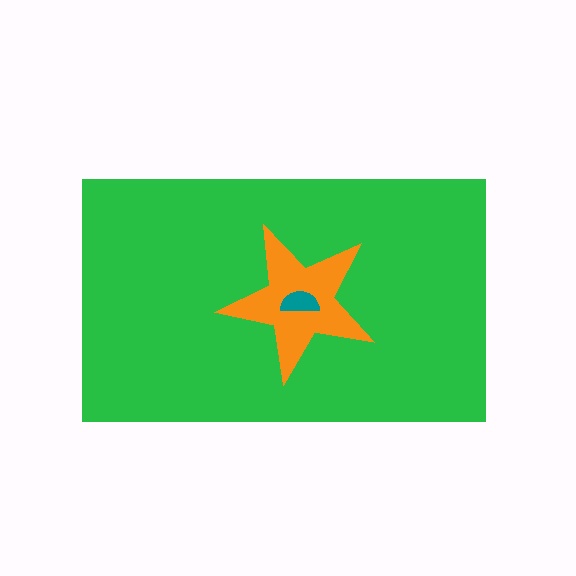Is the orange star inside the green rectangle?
Yes.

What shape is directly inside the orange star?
The teal semicircle.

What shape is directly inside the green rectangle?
The orange star.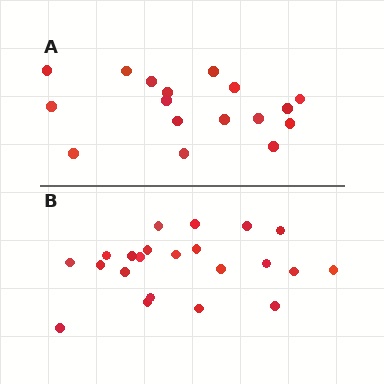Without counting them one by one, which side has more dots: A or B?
Region B (the bottom region) has more dots.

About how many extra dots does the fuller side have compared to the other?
Region B has about 5 more dots than region A.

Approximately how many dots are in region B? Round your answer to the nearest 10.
About 20 dots. (The exact count is 22, which rounds to 20.)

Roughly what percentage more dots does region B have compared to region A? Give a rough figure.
About 30% more.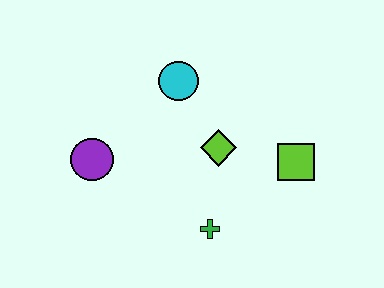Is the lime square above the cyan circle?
No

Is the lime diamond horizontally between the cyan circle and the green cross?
No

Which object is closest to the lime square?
The lime diamond is closest to the lime square.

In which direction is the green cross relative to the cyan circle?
The green cross is below the cyan circle.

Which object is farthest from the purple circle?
The lime square is farthest from the purple circle.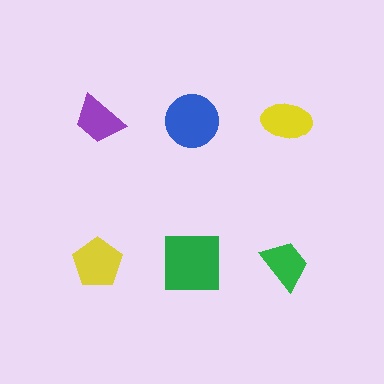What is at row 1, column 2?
A blue circle.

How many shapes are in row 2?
3 shapes.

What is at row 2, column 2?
A green square.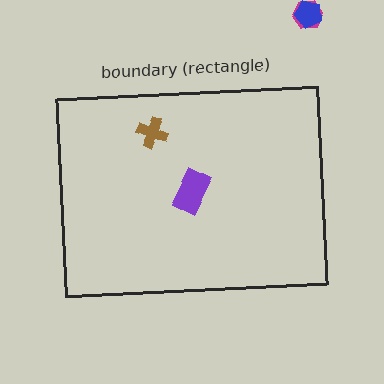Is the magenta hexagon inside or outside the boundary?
Outside.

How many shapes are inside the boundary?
2 inside, 2 outside.